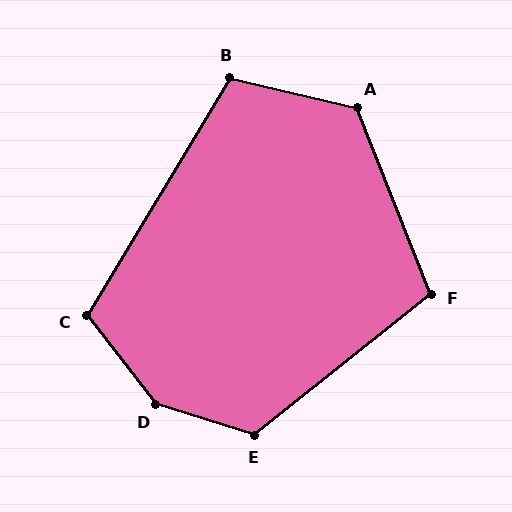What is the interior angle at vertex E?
Approximately 124 degrees (obtuse).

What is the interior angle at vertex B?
Approximately 108 degrees (obtuse).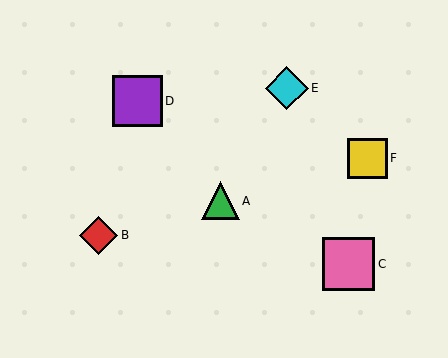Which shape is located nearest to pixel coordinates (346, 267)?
The pink square (labeled C) at (349, 264) is nearest to that location.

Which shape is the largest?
The pink square (labeled C) is the largest.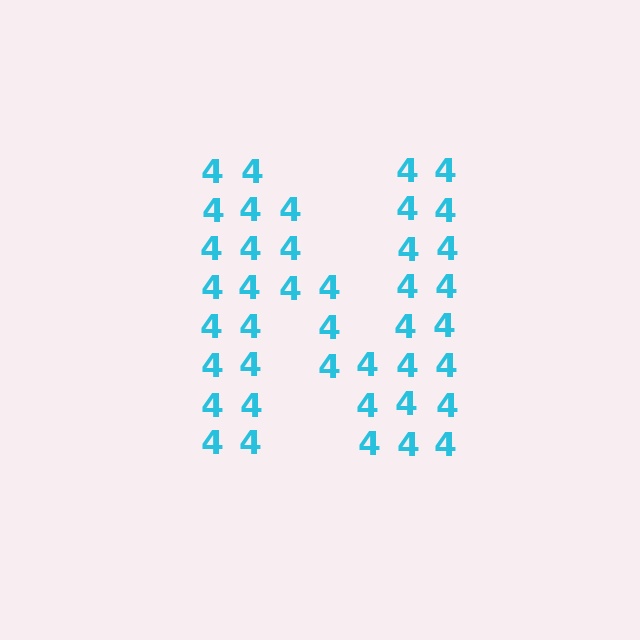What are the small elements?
The small elements are digit 4's.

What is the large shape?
The large shape is the letter N.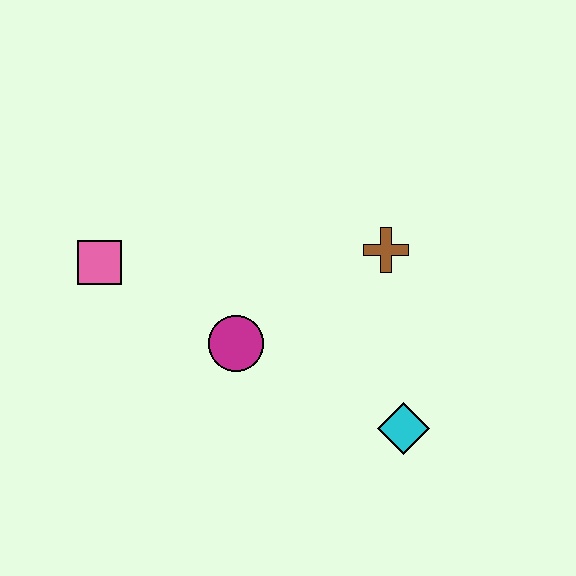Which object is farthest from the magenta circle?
The cyan diamond is farthest from the magenta circle.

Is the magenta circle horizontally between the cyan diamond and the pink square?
Yes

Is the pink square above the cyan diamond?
Yes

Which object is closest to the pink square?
The magenta circle is closest to the pink square.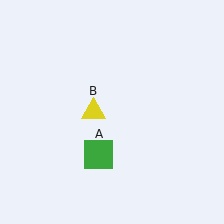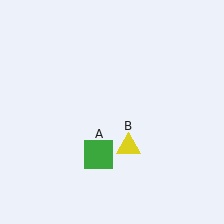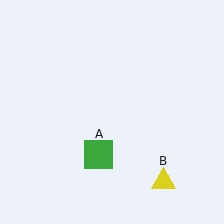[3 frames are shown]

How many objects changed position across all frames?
1 object changed position: yellow triangle (object B).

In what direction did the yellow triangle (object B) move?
The yellow triangle (object B) moved down and to the right.